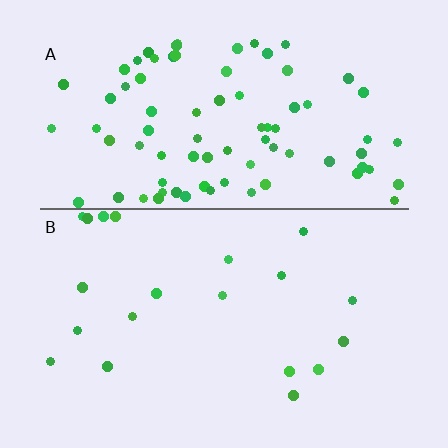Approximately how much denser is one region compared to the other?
Approximately 4.1× — region A over region B.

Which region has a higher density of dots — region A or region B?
A (the top).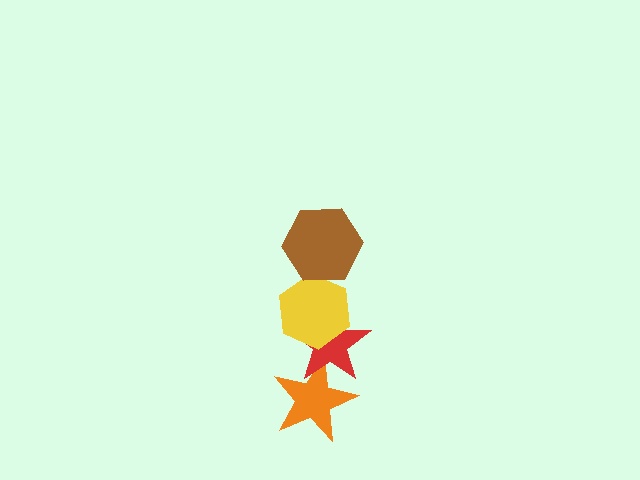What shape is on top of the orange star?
The red star is on top of the orange star.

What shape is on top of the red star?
The yellow hexagon is on top of the red star.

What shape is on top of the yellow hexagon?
The brown hexagon is on top of the yellow hexagon.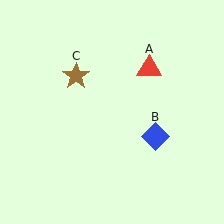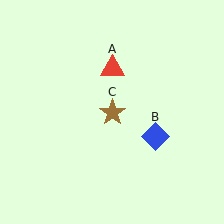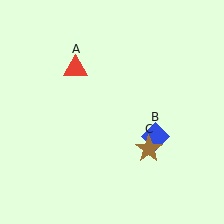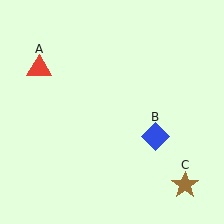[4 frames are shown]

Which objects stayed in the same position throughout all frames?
Blue diamond (object B) remained stationary.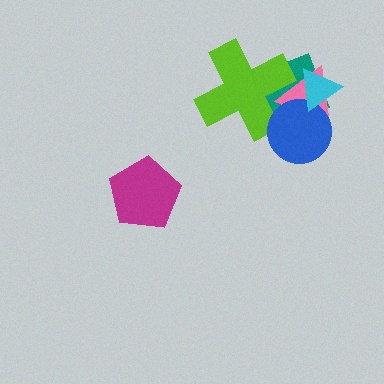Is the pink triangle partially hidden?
Yes, it is partially covered by another shape.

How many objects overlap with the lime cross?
3 objects overlap with the lime cross.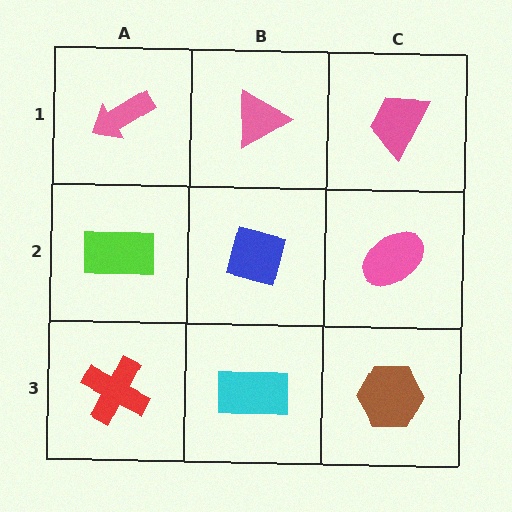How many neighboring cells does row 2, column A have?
3.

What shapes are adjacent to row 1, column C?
A pink ellipse (row 2, column C), a pink triangle (row 1, column B).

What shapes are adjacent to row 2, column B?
A pink triangle (row 1, column B), a cyan rectangle (row 3, column B), a lime rectangle (row 2, column A), a pink ellipse (row 2, column C).